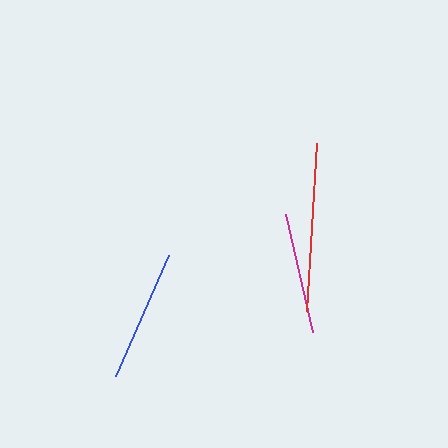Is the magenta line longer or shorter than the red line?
The red line is longer than the magenta line.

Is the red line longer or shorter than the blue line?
The red line is longer than the blue line.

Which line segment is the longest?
The red line is the longest at approximately 169 pixels.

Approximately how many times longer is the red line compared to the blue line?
The red line is approximately 1.3 times the length of the blue line.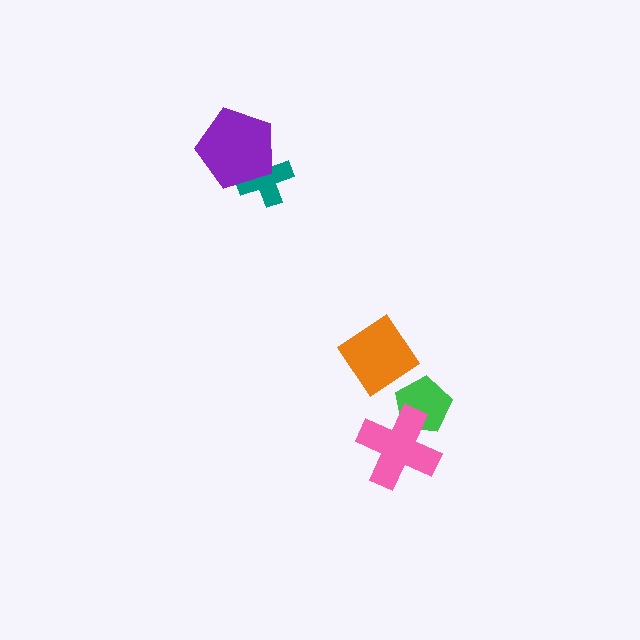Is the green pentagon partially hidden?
Yes, it is partially covered by another shape.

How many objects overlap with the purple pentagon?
1 object overlaps with the purple pentagon.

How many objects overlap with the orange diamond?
0 objects overlap with the orange diamond.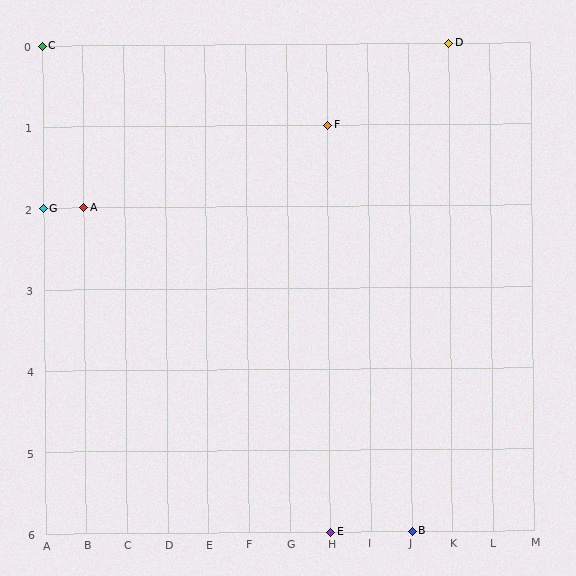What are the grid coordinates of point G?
Point G is at grid coordinates (A, 2).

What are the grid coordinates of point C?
Point C is at grid coordinates (A, 0).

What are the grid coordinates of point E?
Point E is at grid coordinates (H, 6).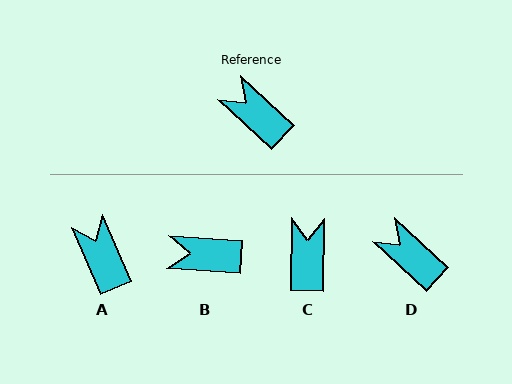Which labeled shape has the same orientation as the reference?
D.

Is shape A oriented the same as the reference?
No, it is off by about 24 degrees.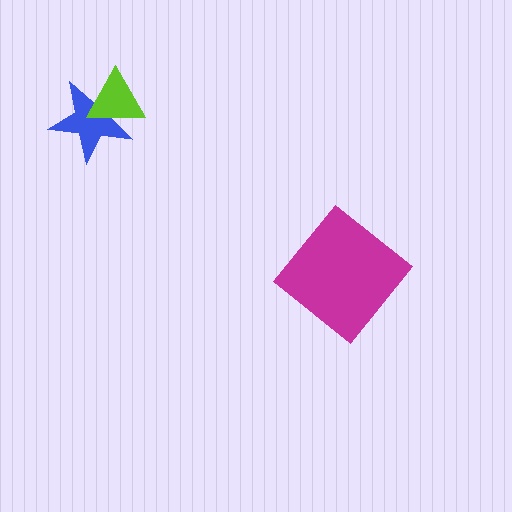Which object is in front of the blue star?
The lime triangle is in front of the blue star.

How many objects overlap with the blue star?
1 object overlaps with the blue star.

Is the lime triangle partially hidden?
No, no other shape covers it.